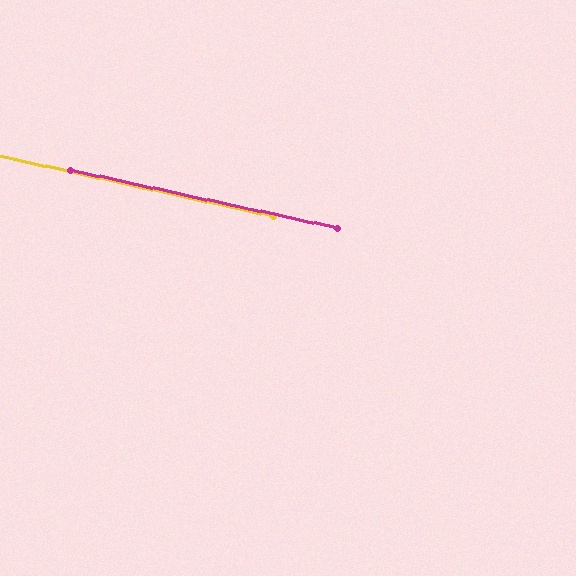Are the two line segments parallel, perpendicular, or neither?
Parallel — their directions differ by only 0.1°.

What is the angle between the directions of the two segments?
Approximately 0 degrees.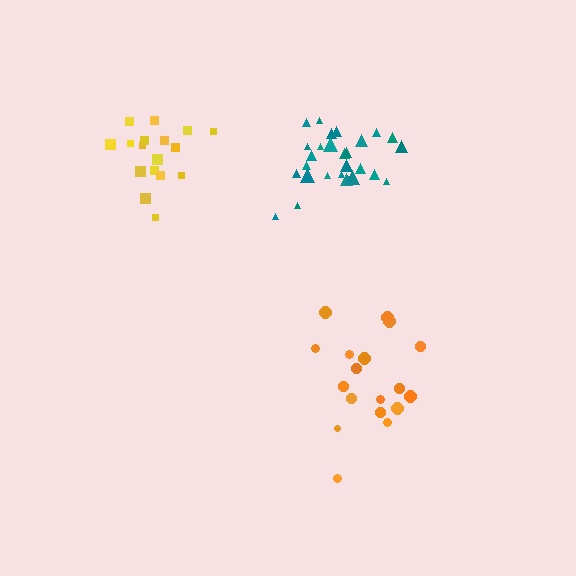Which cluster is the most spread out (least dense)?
Orange.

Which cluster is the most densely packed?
Teal.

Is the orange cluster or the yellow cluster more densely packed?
Yellow.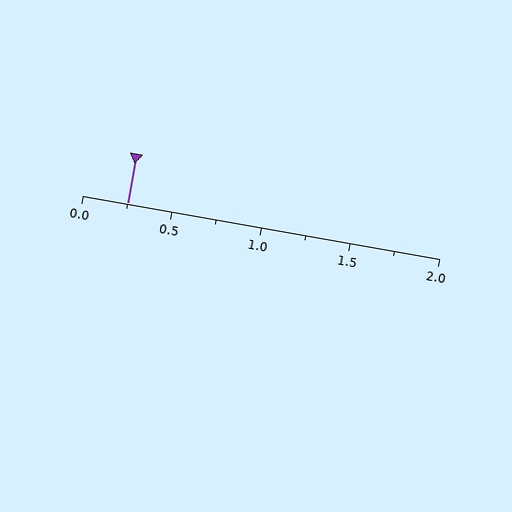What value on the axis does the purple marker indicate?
The marker indicates approximately 0.25.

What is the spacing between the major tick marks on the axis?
The major ticks are spaced 0.5 apart.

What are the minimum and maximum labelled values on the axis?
The axis runs from 0.0 to 2.0.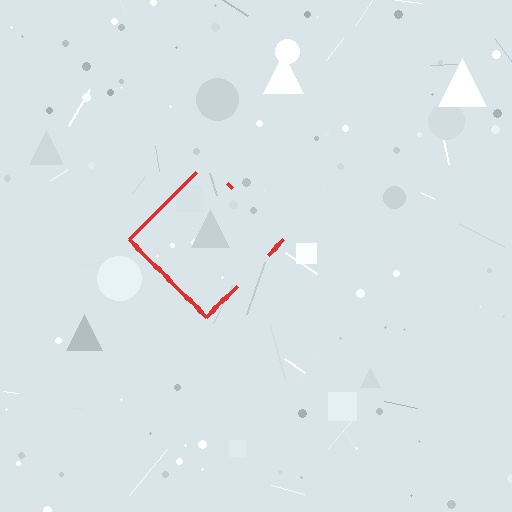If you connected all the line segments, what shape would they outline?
They would outline a diamond.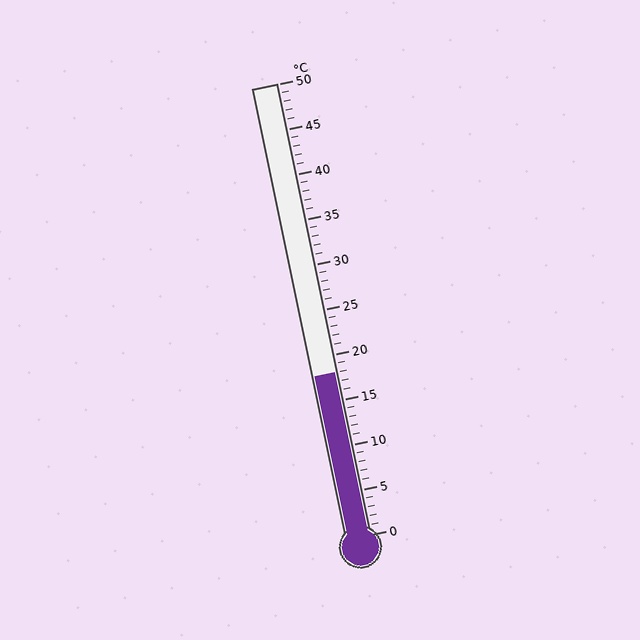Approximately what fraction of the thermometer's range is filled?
The thermometer is filled to approximately 35% of its range.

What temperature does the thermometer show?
The thermometer shows approximately 18°C.